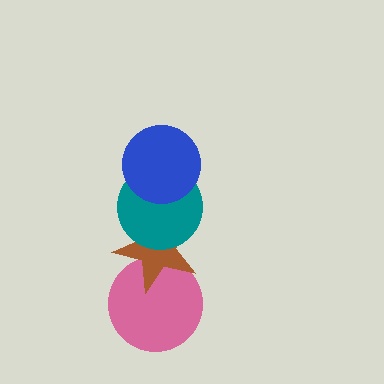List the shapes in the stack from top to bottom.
From top to bottom: the blue circle, the teal circle, the brown star, the pink circle.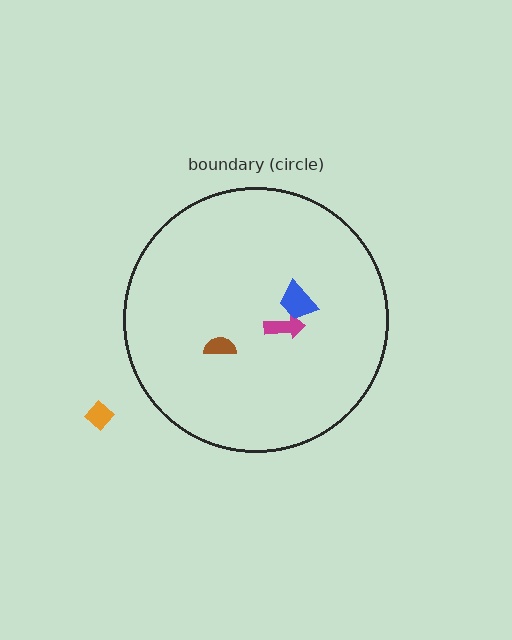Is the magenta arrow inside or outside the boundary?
Inside.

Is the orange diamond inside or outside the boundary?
Outside.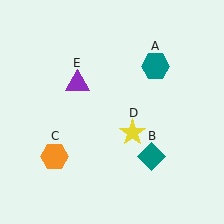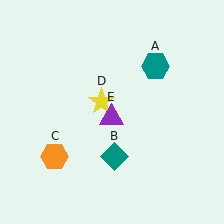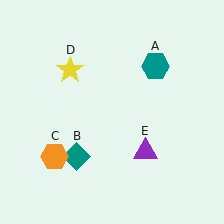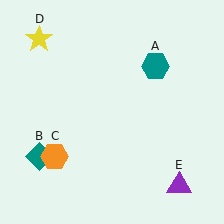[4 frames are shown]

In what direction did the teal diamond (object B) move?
The teal diamond (object B) moved left.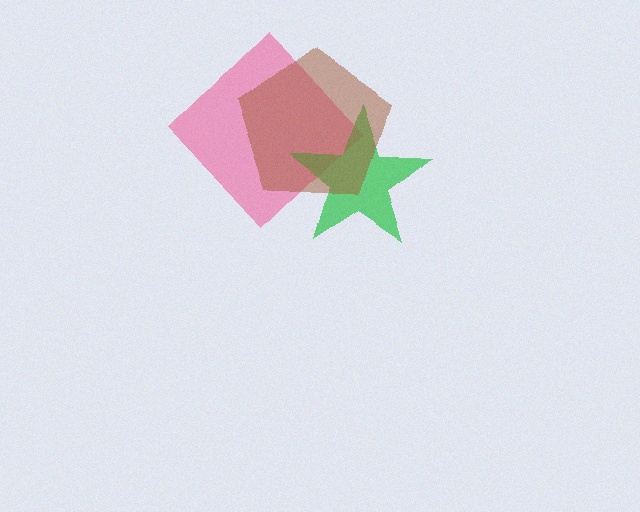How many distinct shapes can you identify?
There are 3 distinct shapes: a pink diamond, a green star, a brown pentagon.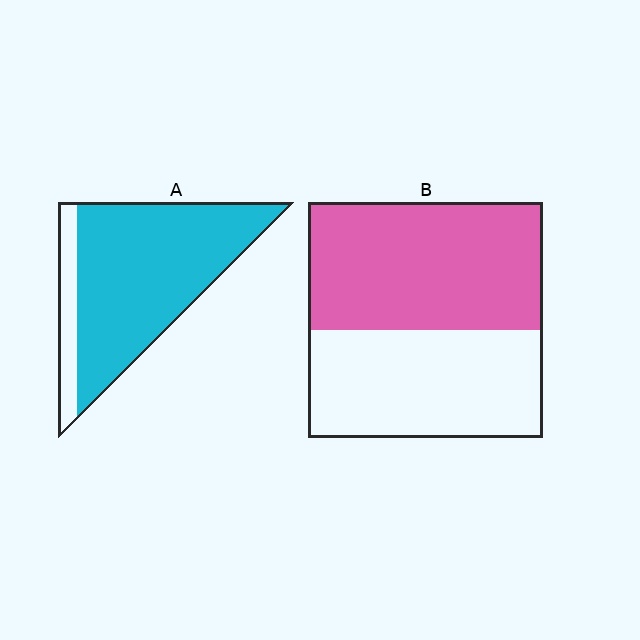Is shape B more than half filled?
Yes.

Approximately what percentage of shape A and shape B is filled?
A is approximately 85% and B is approximately 55%.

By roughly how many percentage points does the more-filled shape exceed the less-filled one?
By roughly 30 percentage points (A over B).